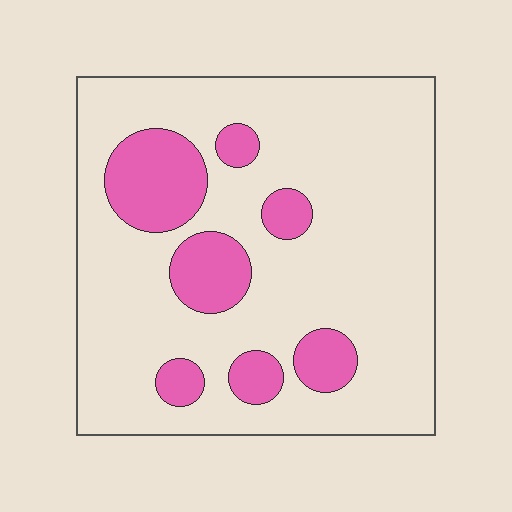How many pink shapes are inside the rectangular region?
7.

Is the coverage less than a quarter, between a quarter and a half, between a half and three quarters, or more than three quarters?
Less than a quarter.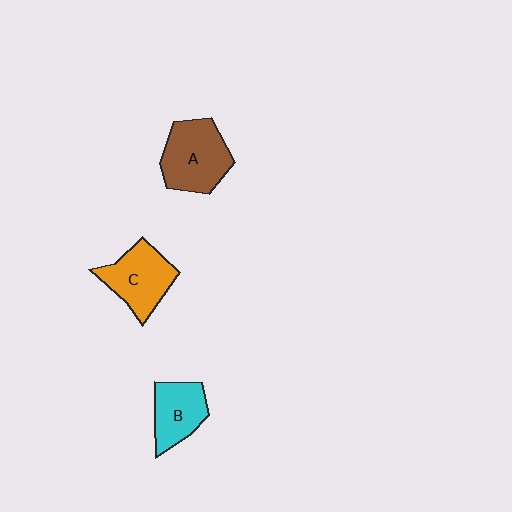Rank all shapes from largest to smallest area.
From largest to smallest: A (brown), C (orange), B (cyan).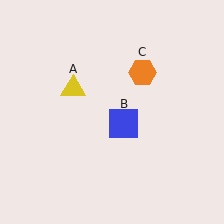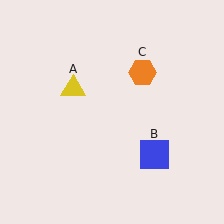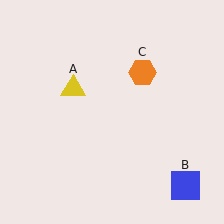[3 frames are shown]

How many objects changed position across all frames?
1 object changed position: blue square (object B).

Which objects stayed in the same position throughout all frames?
Yellow triangle (object A) and orange hexagon (object C) remained stationary.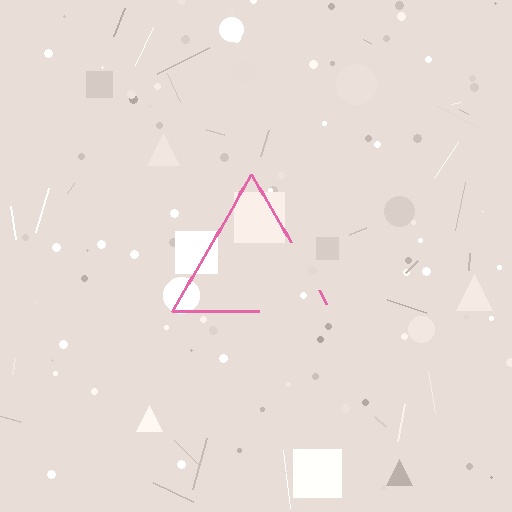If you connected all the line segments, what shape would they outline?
They would outline a triangle.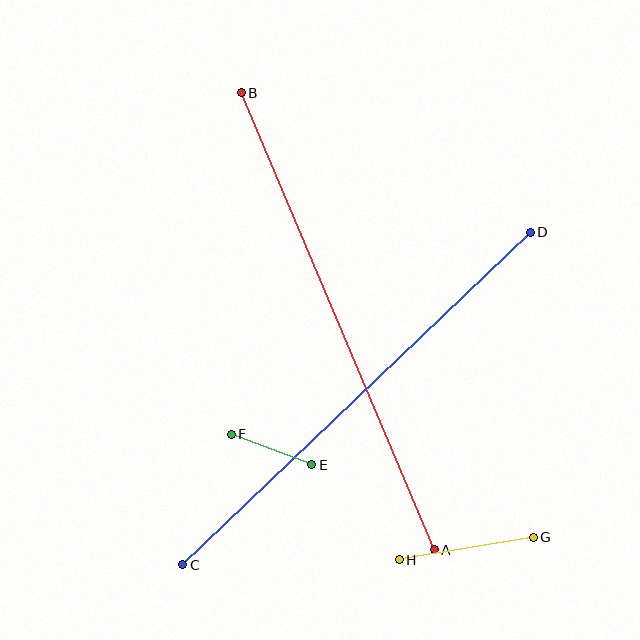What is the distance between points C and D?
The distance is approximately 481 pixels.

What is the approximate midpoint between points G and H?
The midpoint is at approximately (466, 548) pixels.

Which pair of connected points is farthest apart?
Points A and B are farthest apart.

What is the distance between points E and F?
The distance is approximately 86 pixels.